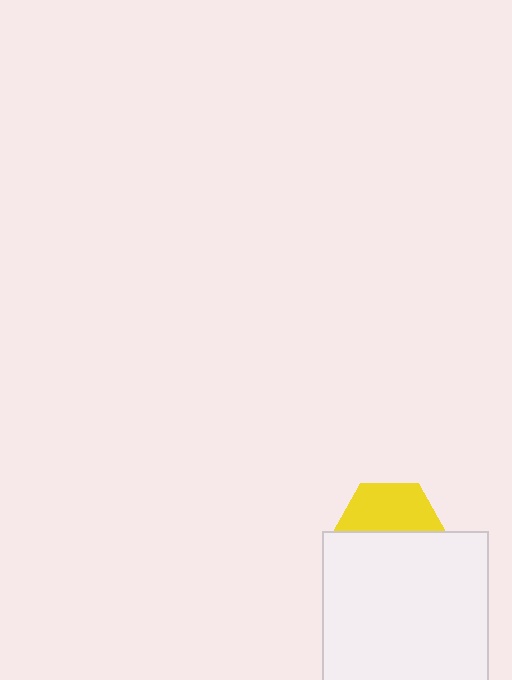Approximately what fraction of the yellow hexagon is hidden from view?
Roughly 52% of the yellow hexagon is hidden behind the white square.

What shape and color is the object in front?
The object in front is a white square.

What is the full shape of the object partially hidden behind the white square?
The partially hidden object is a yellow hexagon.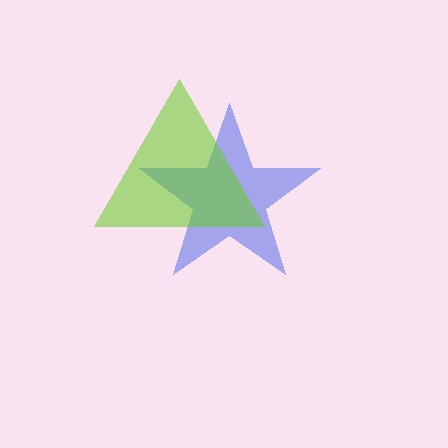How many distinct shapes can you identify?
There are 2 distinct shapes: a blue star, a lime triangle.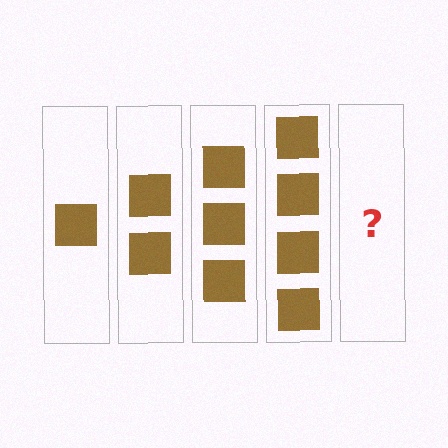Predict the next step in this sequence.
The next step is 5 squares.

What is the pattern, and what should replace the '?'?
The pattern is that each step adds one more square. The '?' should be 5 squares.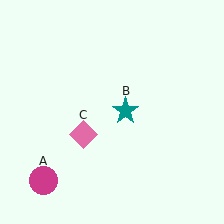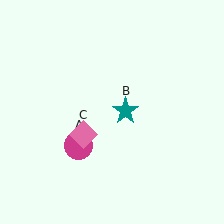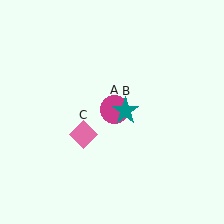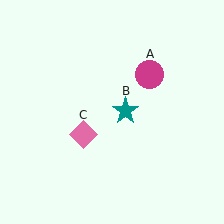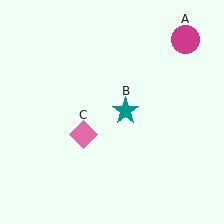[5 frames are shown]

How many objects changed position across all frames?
1 object changed position: magenta circle (object A).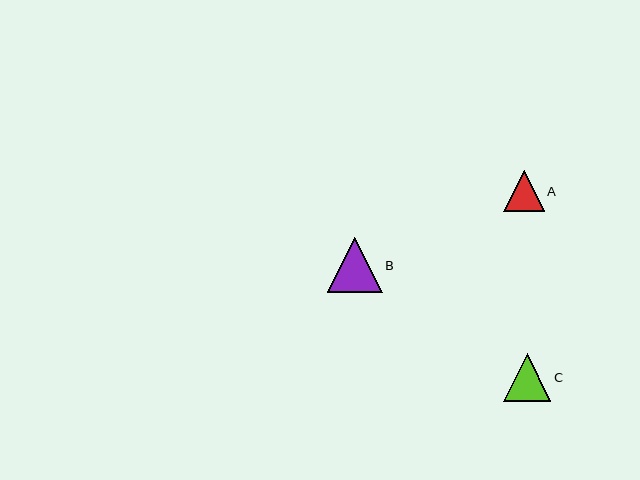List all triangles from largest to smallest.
From largest to smallest: B, C, A.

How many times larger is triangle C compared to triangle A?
Triangle C is approximately 1.2 times the size of triangle A.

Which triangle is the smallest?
Triangle A is the smallest with a size of approximately 40 pixels.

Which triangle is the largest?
Triangle B is the largest with a size of approximately 55 pixels.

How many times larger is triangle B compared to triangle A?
Triangle B is approximately 1.4 times the size of triangle A.